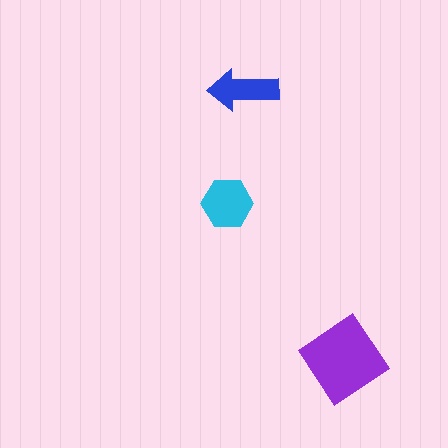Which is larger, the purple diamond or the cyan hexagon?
The purple diamond.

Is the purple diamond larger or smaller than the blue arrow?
Larger.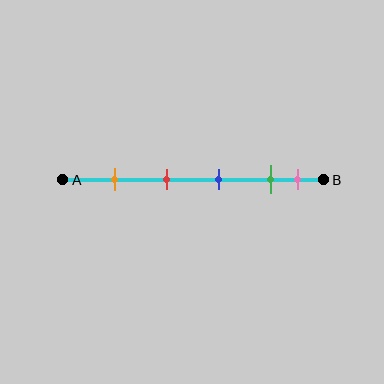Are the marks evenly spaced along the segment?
No, the marks are not evenly spaced.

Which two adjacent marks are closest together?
The green and pink marks are the closest adjacent pair.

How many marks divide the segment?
There are 5 marks dividing the segment.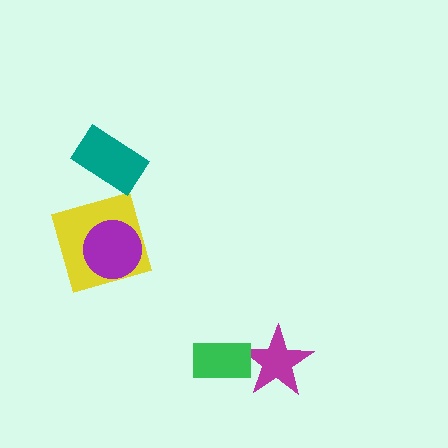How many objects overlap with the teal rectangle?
0 objects overlap with the teal rectangle.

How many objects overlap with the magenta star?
1 object overlaps with the magenta star.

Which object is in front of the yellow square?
The purple circle is in front of the yellow square.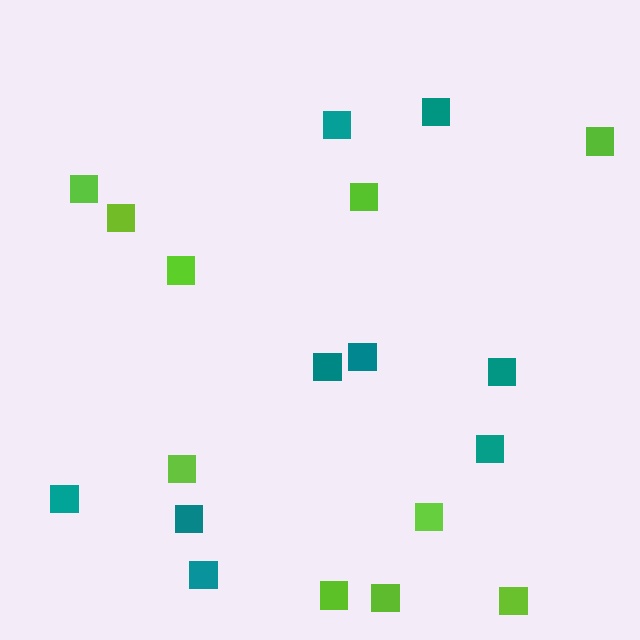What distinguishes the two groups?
There are 2 groups: one group of teal squares (9) and one group of lime squares (10).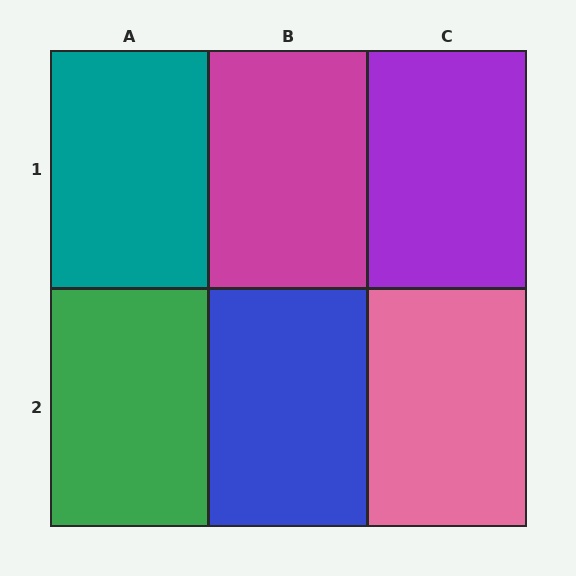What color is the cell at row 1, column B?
Magenta.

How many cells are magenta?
1 cell is magenta.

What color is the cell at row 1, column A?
Teal.